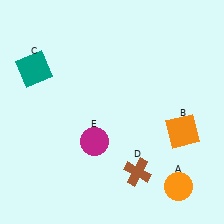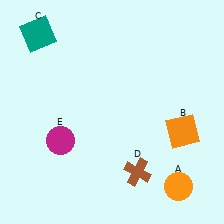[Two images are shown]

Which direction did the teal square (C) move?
The teal square (C) moved up.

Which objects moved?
The objects that moved are: the teal square (C), the magenta circle (E).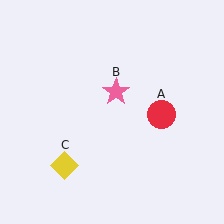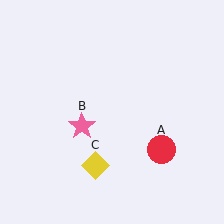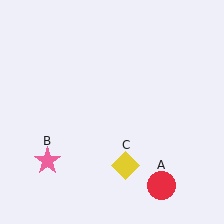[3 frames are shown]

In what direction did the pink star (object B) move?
The pink star (object B) moved down and to the left.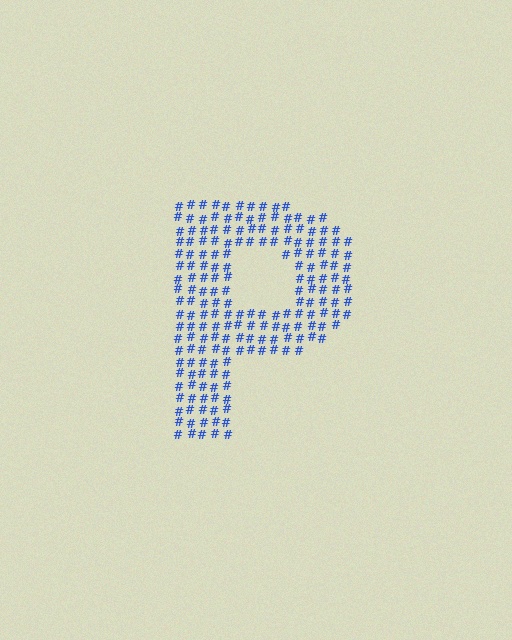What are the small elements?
The small elements are hash symbols.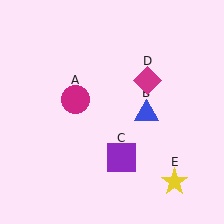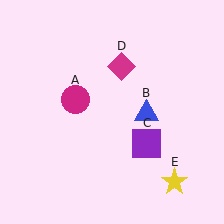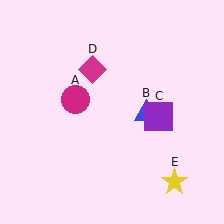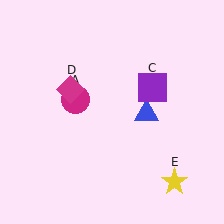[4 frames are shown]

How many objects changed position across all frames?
2 objects changed position: purple square (object C), magenta diamond (object D).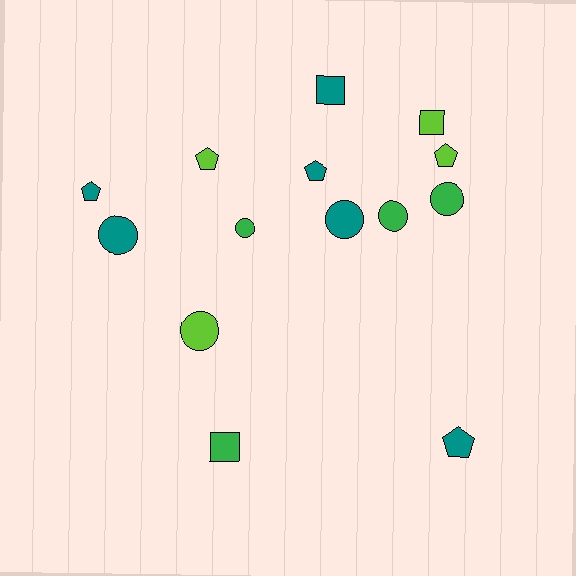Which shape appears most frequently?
Circle, with 6 objects.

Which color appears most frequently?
Teal, with 6 objects.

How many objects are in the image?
There are 14 objects.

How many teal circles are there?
There are 2 teal circles.